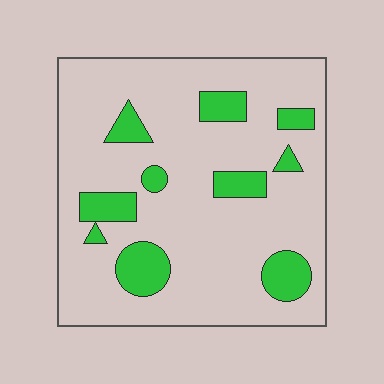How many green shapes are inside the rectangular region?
10.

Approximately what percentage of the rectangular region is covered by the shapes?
Approximately 15%.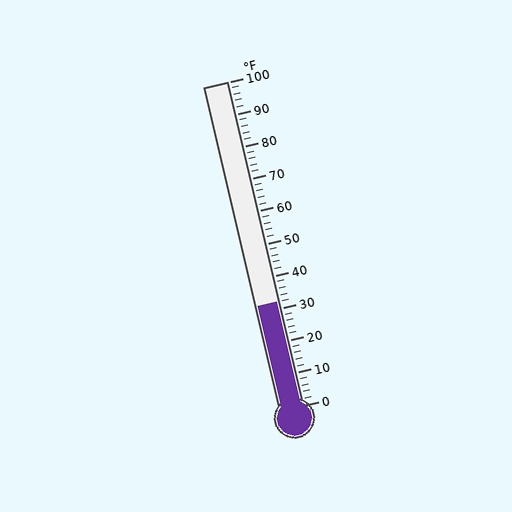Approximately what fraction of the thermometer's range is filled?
The thermometer is filled to approximately 30% of its range.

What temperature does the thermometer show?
The thermometer shows approximately 32°F.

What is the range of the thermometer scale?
The thermometer scale ranges from 0°F to 100°F.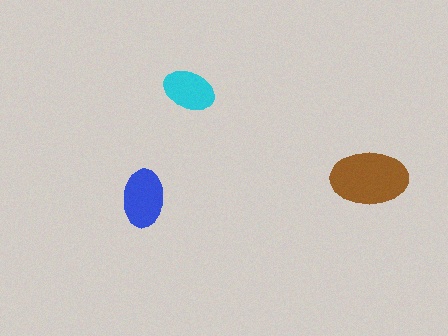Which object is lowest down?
The blue ellipse is bottommost.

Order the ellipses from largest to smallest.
the brown one, the blue one, the cyan one.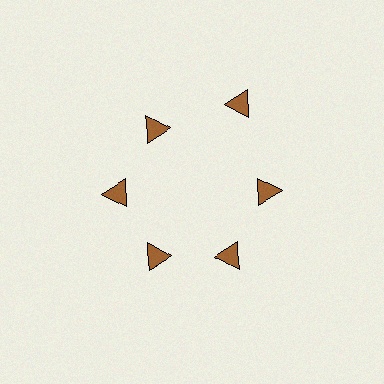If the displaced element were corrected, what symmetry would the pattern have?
It would have 6-fold rotational symmetry — the pattern would map onto itself every 60 degrees.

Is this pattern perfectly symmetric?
No. The 6 brown triangles are arranged in a ring, but one element near the 1 o'clock position is pushed outward from the center, breaking the 6-fold rotational symmetry.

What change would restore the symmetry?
The symmetry would be restored by moving it inward, back onto the ring so that all 6 triangles sit at equal angles and equal distance from the center.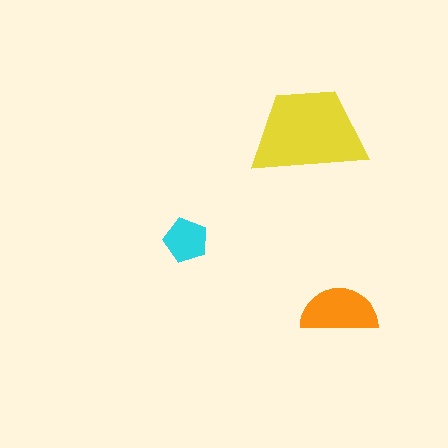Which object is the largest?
The yellow trapezoid.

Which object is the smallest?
The cyan pentagon.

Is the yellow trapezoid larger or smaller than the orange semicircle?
Larger.